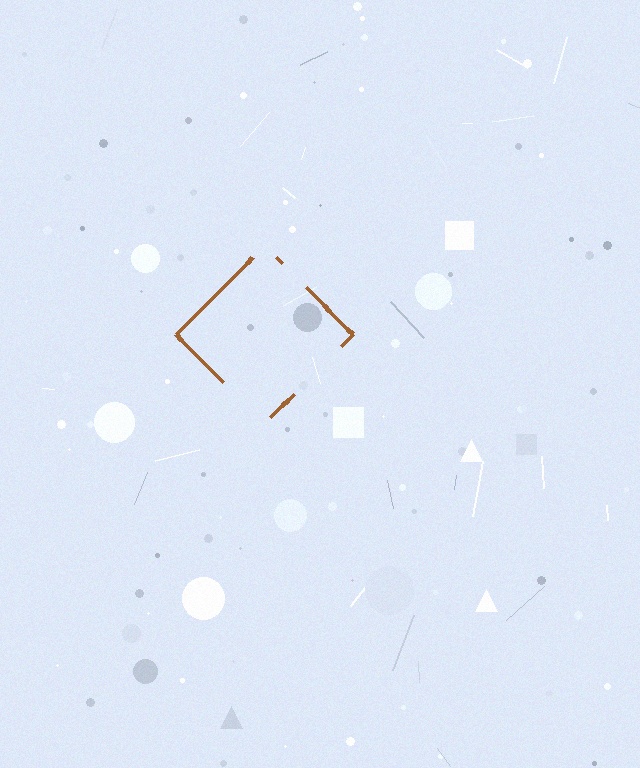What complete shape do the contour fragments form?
The contour fragments form a diamond.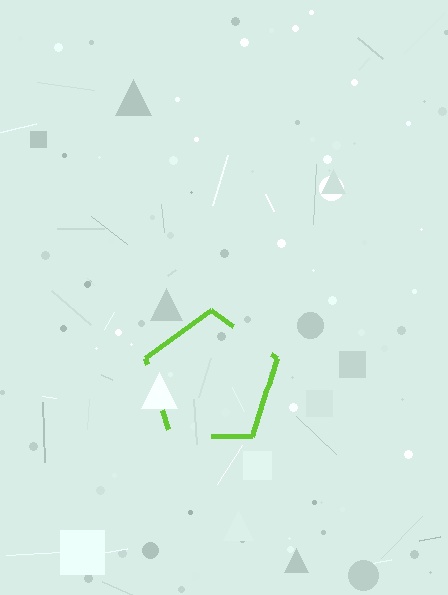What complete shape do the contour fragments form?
The contour fragments form a pentagon.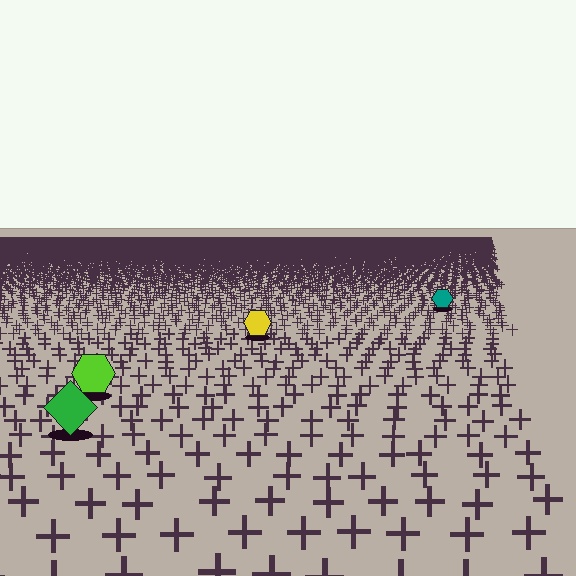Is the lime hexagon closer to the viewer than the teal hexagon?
Yes. The lime hexagon is closer — you can tell from the texture gradient: the ground texture is coarser near it.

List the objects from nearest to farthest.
From nearest to farthest: the green diamond, the lime hexagon, the yellow hexagon, the teal hexagon.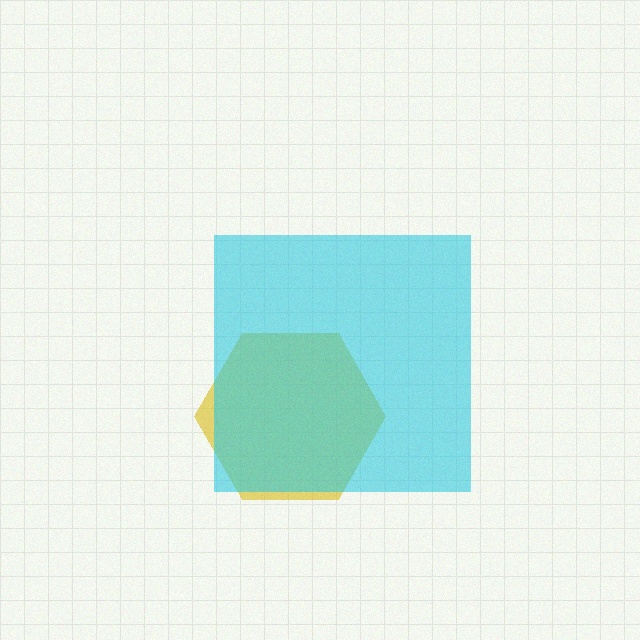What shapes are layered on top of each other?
The layered shapes are: a yellow hexagon, a cyan square.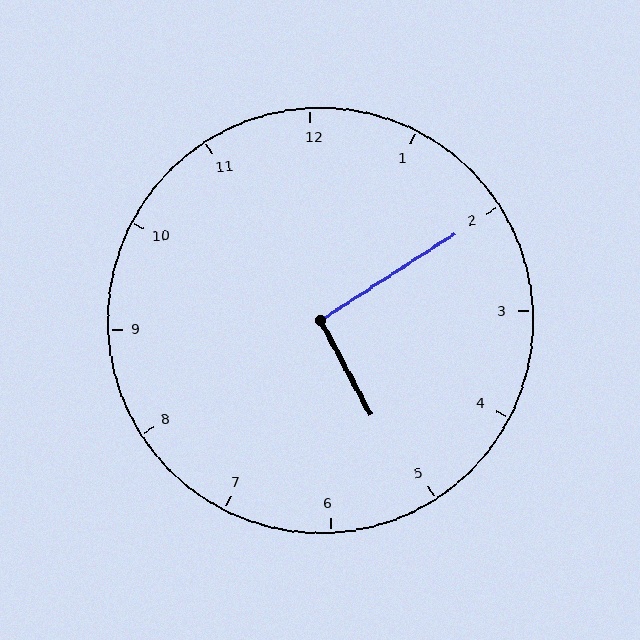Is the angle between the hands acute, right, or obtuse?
It is right.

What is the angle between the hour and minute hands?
Approximately 95 degrees.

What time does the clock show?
5:10.